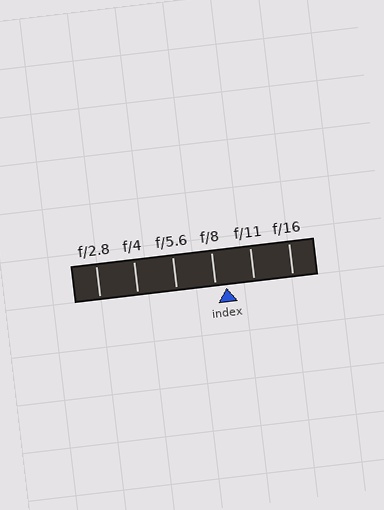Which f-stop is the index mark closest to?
The index mark is closest to f/8.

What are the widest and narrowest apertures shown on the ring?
The widest aperture shown is f/2.8 and the narrowest is f/16.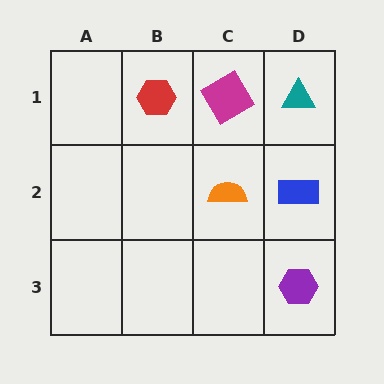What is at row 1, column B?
A red hexagon.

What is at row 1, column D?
A teal triangle.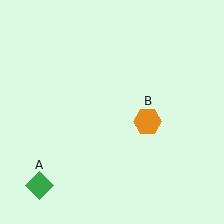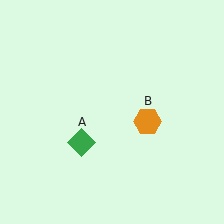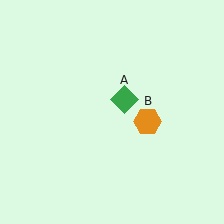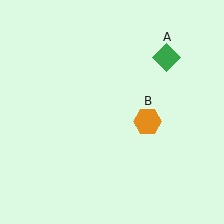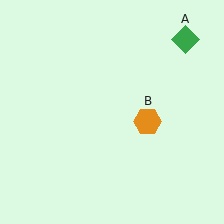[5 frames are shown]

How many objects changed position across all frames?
1 object changed position: green diamond (object A).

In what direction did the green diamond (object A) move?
The green diamond (object A) moved up and to the right.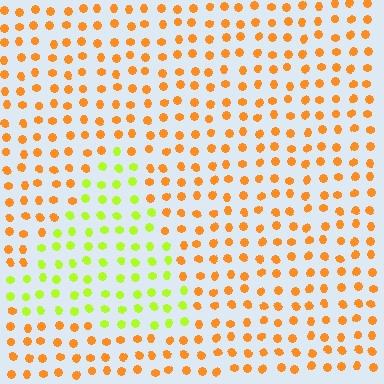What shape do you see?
I see a triangle.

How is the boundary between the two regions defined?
The boundary is defined purely by a slight shift in hue (about 53 degrees). Spacing, size, and orientation are identical on both sides.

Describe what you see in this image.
The image is filled with small orange elements in a uniform arrangement. A triangle-shaped region is visible where the elements are tinted to a slightly different hue, forming a subtle color boundary.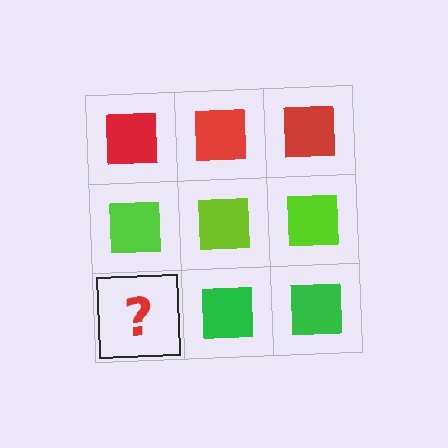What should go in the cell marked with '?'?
The missing cell should contain a green square.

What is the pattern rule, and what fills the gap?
The rule is that each row has a consistent color. The gap should be filled with a green square.